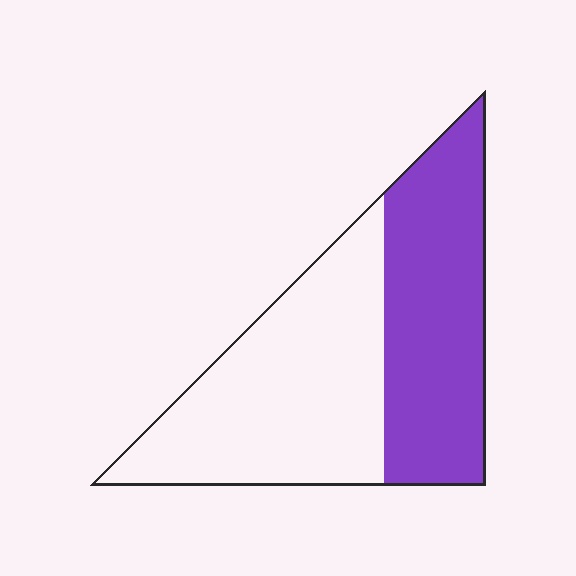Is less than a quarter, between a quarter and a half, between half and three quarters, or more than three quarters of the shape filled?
Between a quarter and a half.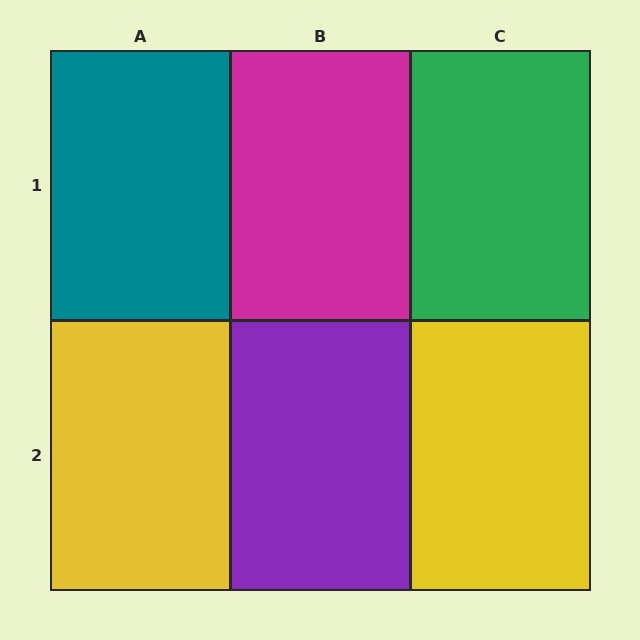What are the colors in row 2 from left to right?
Yellow, purple, yellow.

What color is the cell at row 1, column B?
Magenta.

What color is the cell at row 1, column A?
Teal.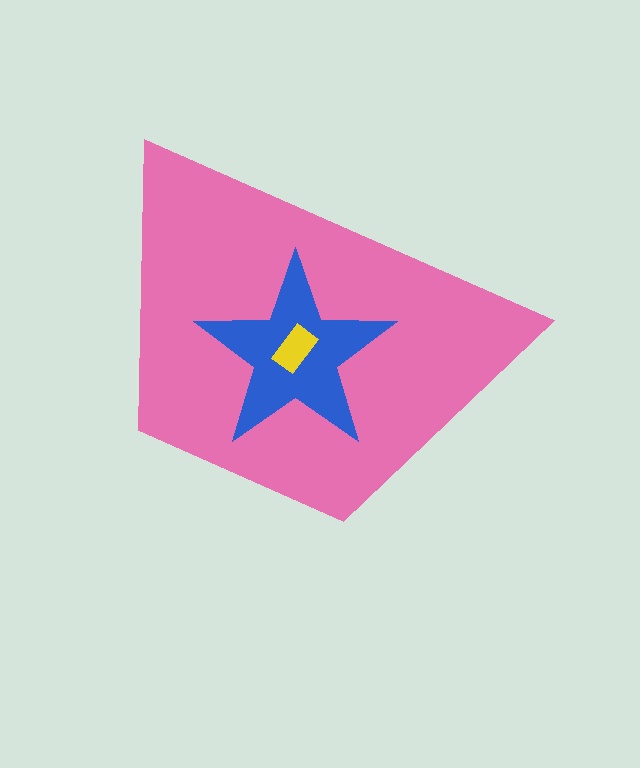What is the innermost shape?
The yellow rectangle.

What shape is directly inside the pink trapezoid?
The blue star.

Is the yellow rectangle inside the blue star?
Yes.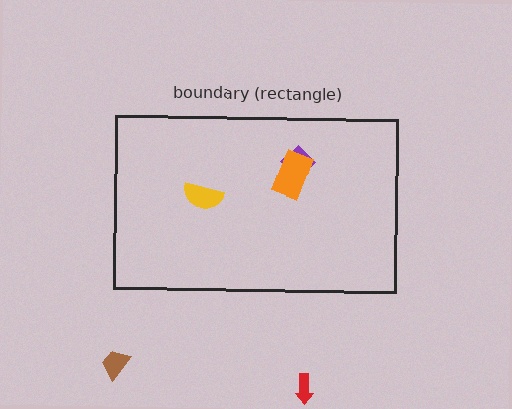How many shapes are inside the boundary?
3 inside, 2 outside.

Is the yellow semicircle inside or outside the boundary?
Inside.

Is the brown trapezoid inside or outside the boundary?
Outside.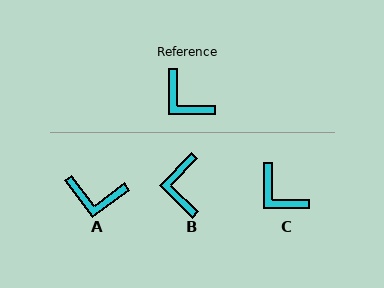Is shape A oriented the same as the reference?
No, it is off by about 37 degrees.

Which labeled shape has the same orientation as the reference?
C.